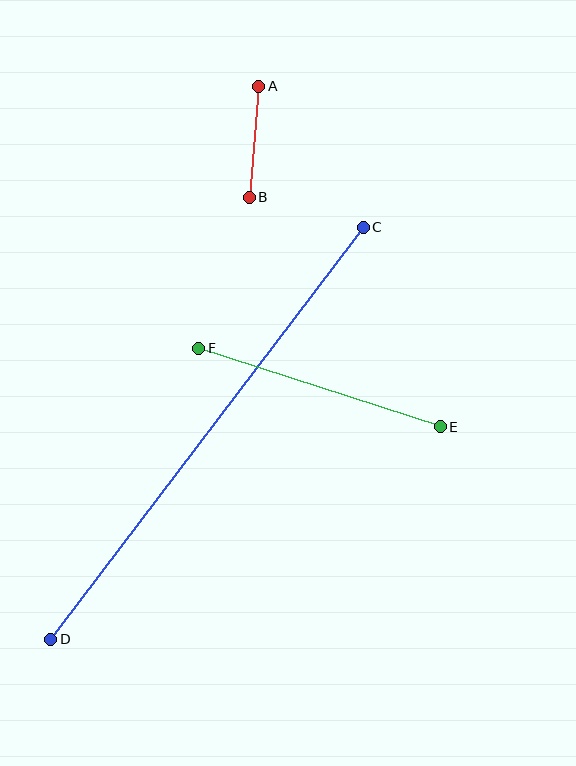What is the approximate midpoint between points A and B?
The midpoint is at approximately (254, 142) pixels.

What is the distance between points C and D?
The distance is approximately 517 pixels.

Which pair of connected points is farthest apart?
Points C and D are farthest apart.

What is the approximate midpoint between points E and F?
The midpoint is at approximately (319, 387) pixels.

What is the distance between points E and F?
The distance is approximately 254 pixels.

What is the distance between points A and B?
The distance is approximately 111 pixels.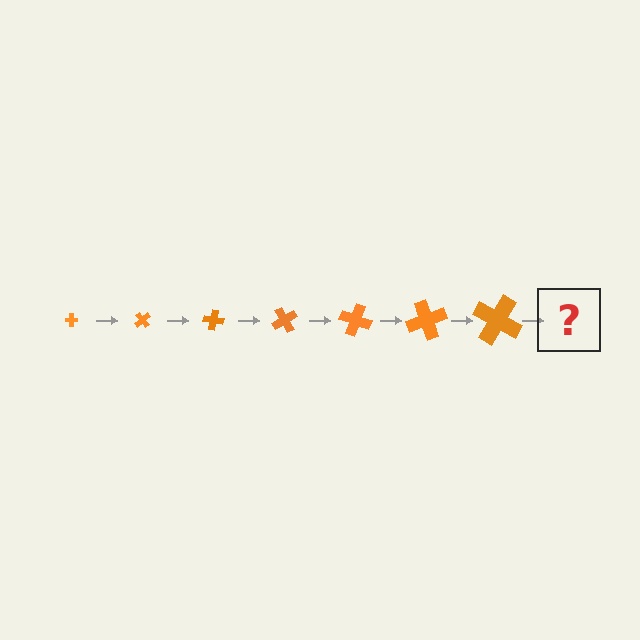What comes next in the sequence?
The next element should be a cross, larger than the previous one and rotated 350 degrees from the start.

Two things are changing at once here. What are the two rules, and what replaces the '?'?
The two rules are that the cross grows larger each step and it rotates 50 degrees each step. The '?' should be a cross, larger than the previous one and rotated 350 degrees from the start.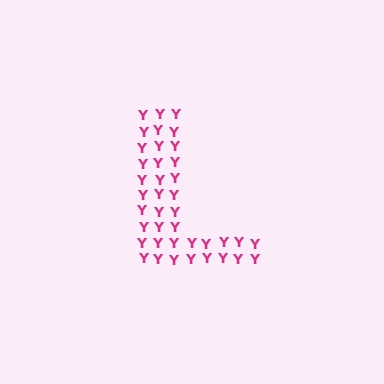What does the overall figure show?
The overall figure shows the letter L.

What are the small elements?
The small elements are letter Y's.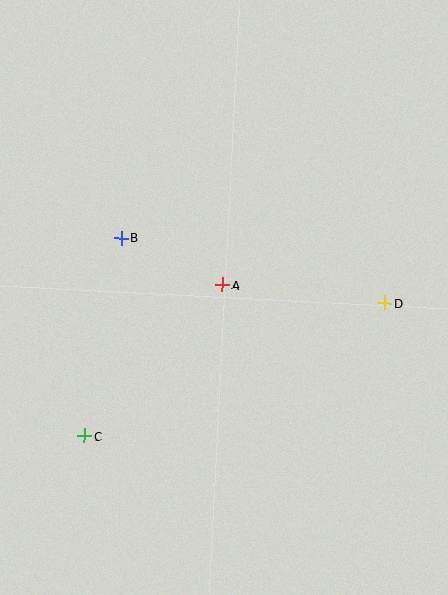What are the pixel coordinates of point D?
Point D is at (385, 303).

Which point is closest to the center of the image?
Point A at (223, 285) is closest to the center.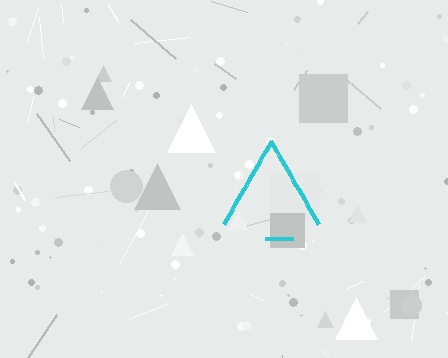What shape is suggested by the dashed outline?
The dashed outline suggests a triangle.